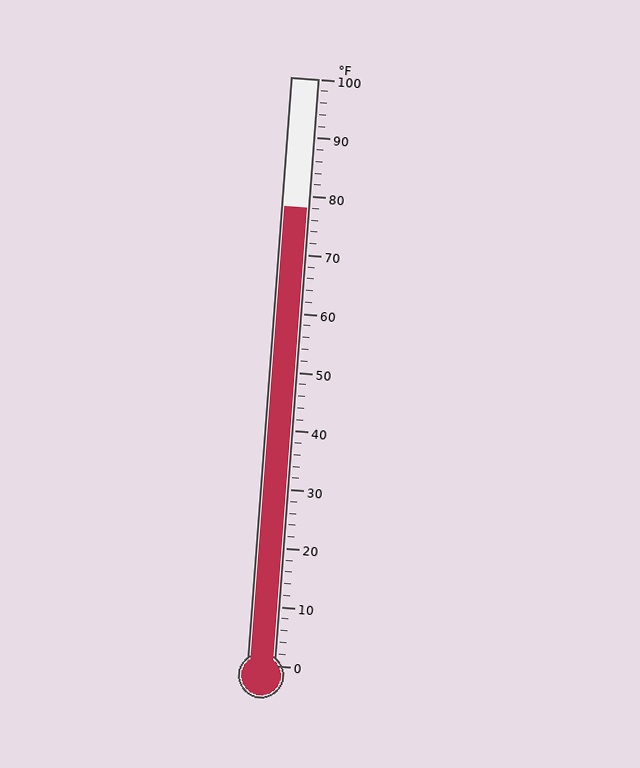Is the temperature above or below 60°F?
The temperature is above 60°F.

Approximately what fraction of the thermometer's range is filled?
The thermometer is filled to approximately 80% of its range.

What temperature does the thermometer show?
The thermometer shows approximately 78°F.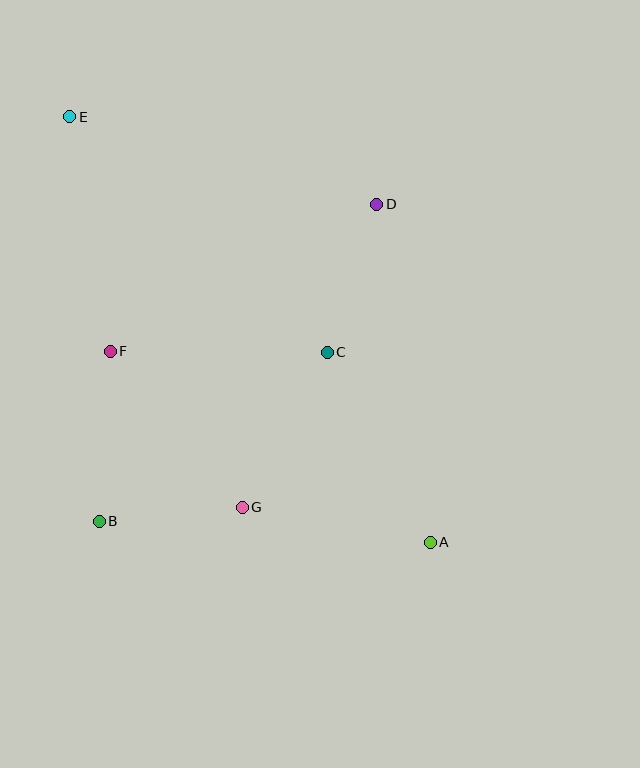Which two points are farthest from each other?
Points A and E are farthest from each other.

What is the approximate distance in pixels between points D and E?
The distance between D and E is approximately 319 pixels.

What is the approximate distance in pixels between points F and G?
The distance between F and G is approximately 204 pixels.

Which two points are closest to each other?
Points B and G are closest to each other.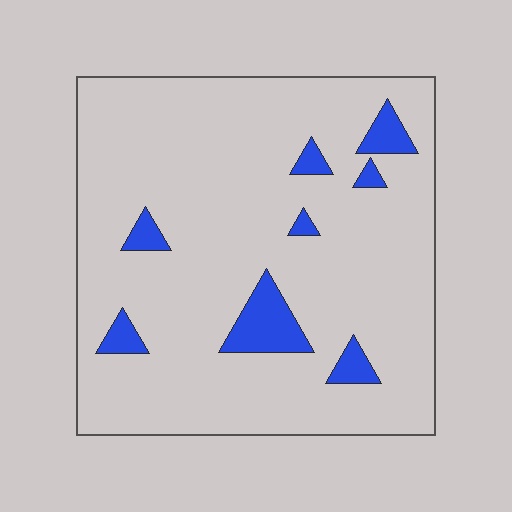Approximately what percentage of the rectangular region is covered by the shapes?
Approximately 10%.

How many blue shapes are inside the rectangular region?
8.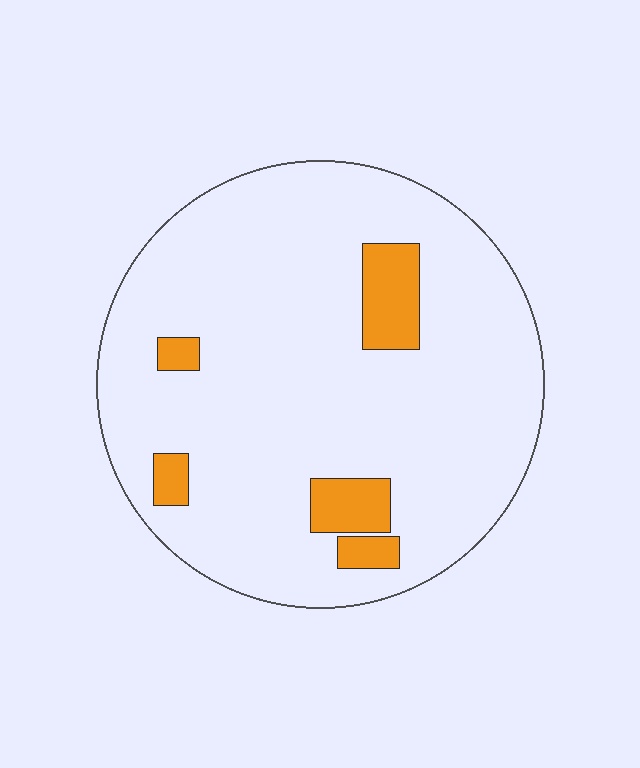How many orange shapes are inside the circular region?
5.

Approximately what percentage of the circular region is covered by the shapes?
Approximately 10%.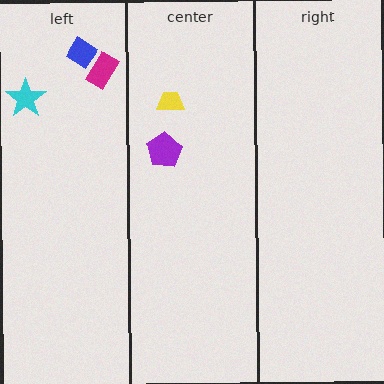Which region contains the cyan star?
The left region.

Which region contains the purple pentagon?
The center region.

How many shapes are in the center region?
2.